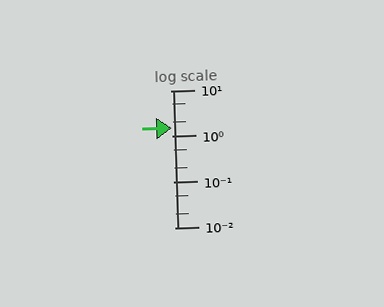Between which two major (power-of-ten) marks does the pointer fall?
The pointer is between 1 and 10.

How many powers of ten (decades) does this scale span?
The scale spans 3 decades, from 0.01 to 10.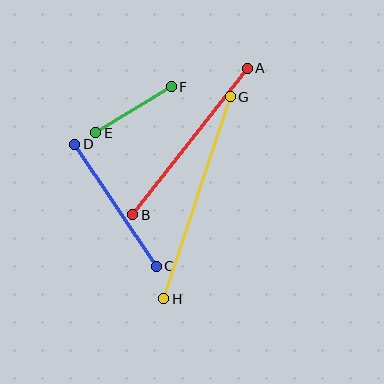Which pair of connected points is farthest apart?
Points G and H are farthest apart.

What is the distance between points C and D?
The distance is approximately 147 pixels.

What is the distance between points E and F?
The distance is approximately 89 pixels.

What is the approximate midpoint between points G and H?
The midpoint is at approximately (197, 198) pixels.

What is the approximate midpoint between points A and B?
The midpoint is at approximately (190, 141) pixels.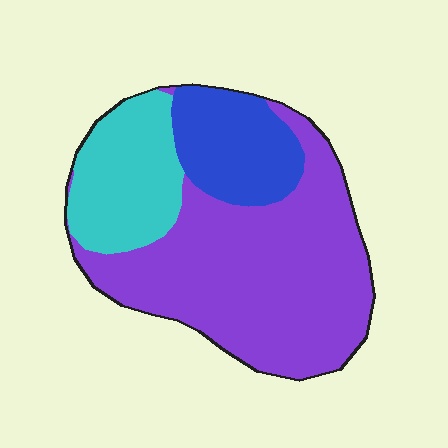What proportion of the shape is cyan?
Cyan takes up about one fifth (1/5) of the shape.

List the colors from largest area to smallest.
From largest to smallest: purple, cyan, blue.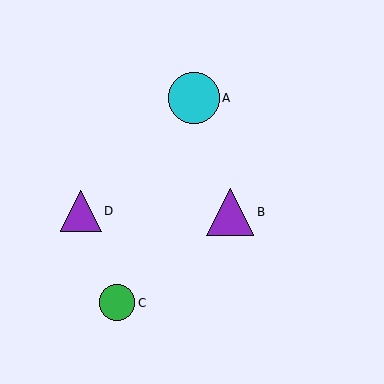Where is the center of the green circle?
The center of the green circle is at (117, 303).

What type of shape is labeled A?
Shape A is a cyan circle.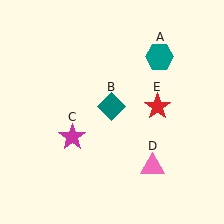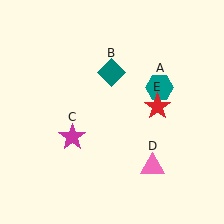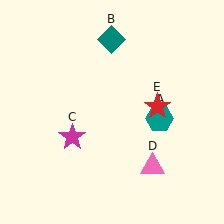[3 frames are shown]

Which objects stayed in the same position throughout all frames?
Magenta star (object C) and pink triangle (object D) and red star (object E) remained stationary.